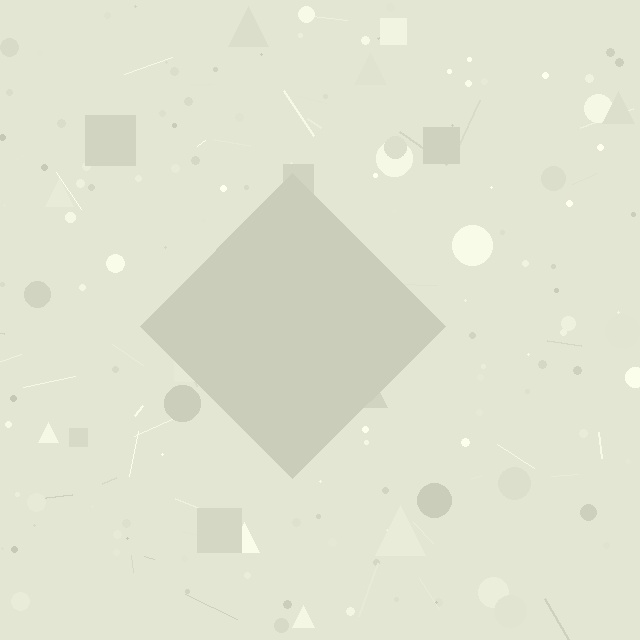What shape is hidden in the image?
A diamond is hidden in the image.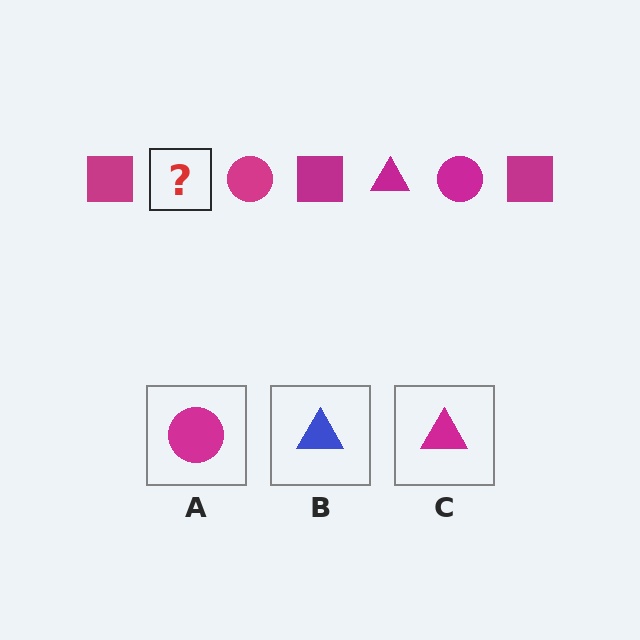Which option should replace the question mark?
Option C.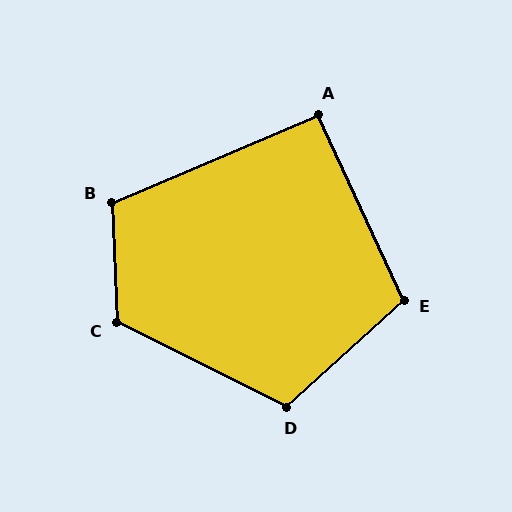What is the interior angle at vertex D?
Approximately 111 degrees (obtuse).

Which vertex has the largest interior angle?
C, at approximately 119 degrees.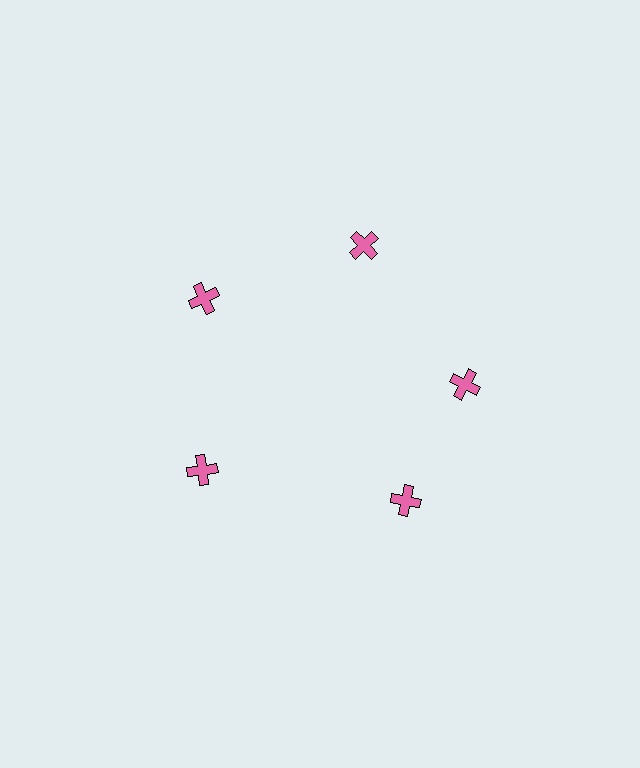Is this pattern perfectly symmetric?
No. The 5 pink crosses are arranged in a ring, but one element near the 5 o'clock position is rotated out of alignment along the ring, breaking the 5-fold rotational symmetry.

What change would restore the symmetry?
The symmetry would be restored by rotating it back into even spacing with its neighbors so that all 5 crosses sit at equal angles and equal distance from the center.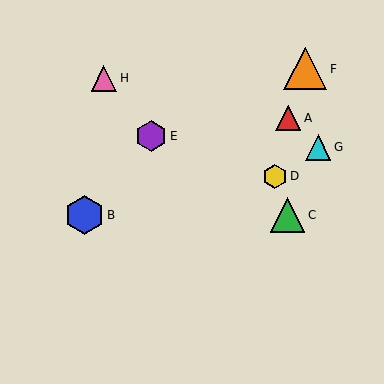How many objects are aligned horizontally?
2 objects (B, C) are aligned horizontally.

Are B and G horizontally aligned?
No, B is at y≈215 and G is at y≈147.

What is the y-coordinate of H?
Object H is at y≈78.